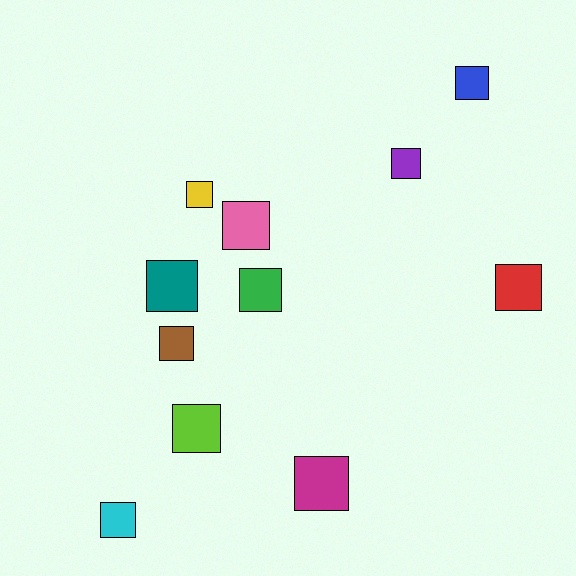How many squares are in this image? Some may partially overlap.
There are 11 squares.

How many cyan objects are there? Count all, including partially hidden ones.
There is 1 cyan object.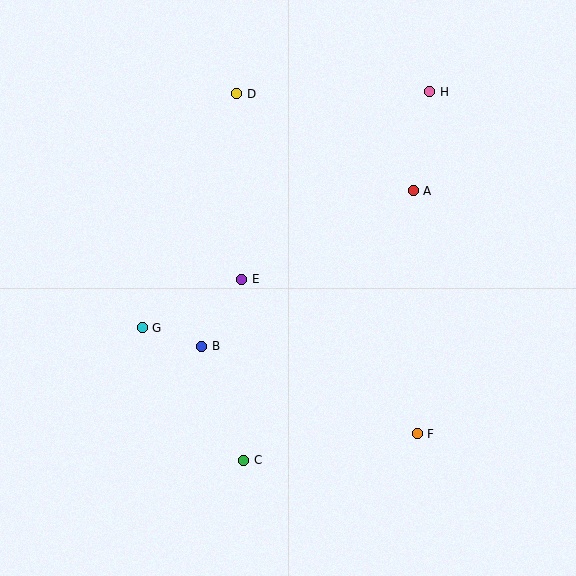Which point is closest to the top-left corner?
Point D is closest to the top-left corner.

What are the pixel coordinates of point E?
Point E is at (242, 279).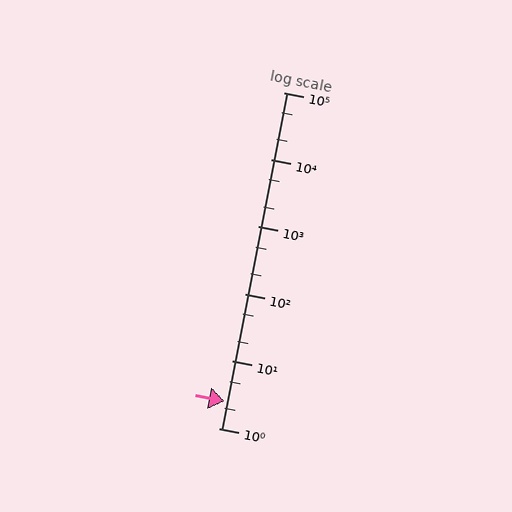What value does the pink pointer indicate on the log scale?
The pointer indicates approximately 2.5.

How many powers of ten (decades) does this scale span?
The scale spans 5 decades, from 1 to 100000.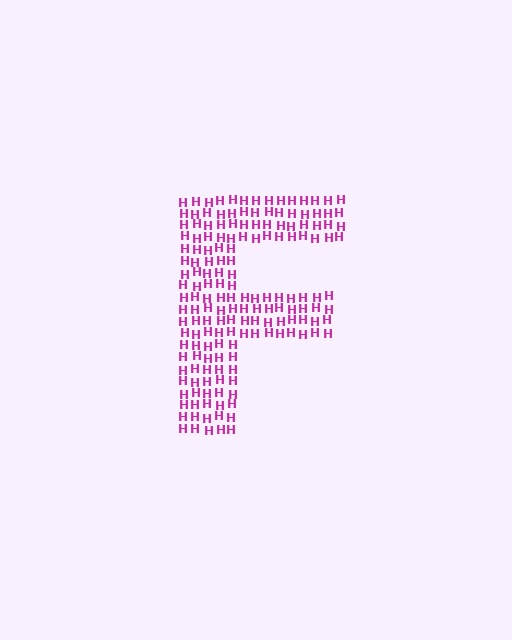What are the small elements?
The small elements are letter H's.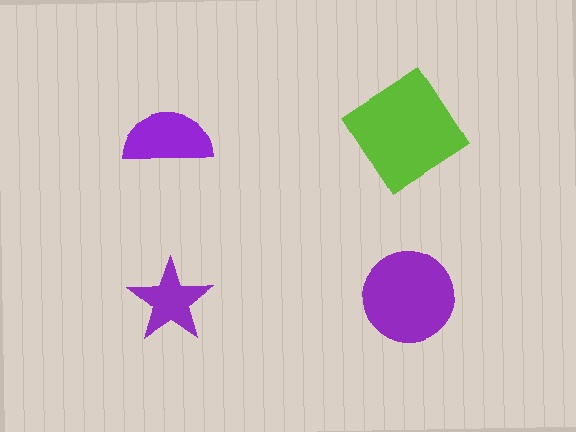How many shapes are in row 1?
2 shapes.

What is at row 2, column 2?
A purple circle.